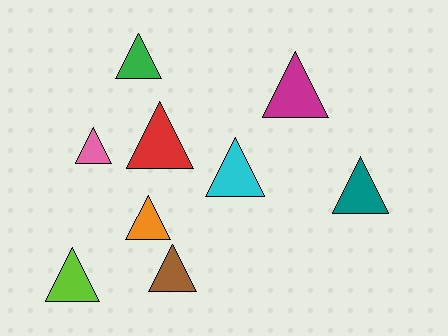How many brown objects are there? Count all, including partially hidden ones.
There is 1 brown object.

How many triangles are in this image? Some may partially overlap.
There are 9 triangles.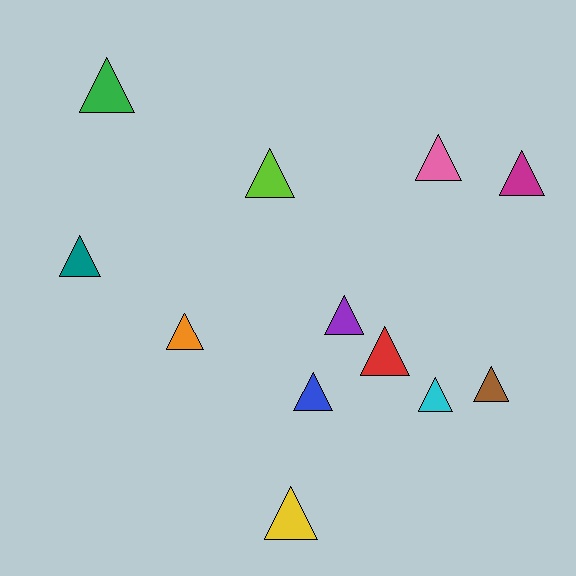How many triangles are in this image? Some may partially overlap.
There are 12 triangles.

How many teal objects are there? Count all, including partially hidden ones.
There is 1 teal object.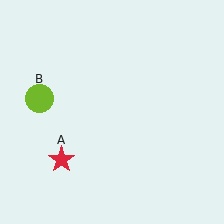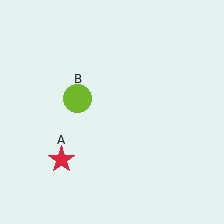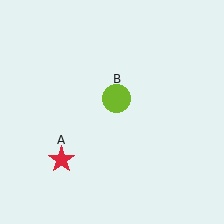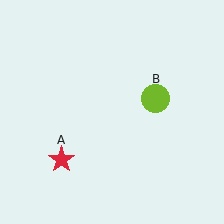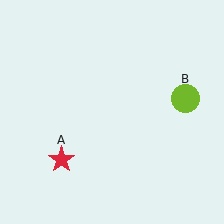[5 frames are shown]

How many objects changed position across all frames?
1 object changed position: lime circle (object B).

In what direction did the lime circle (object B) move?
The lime circle (object B) moved right.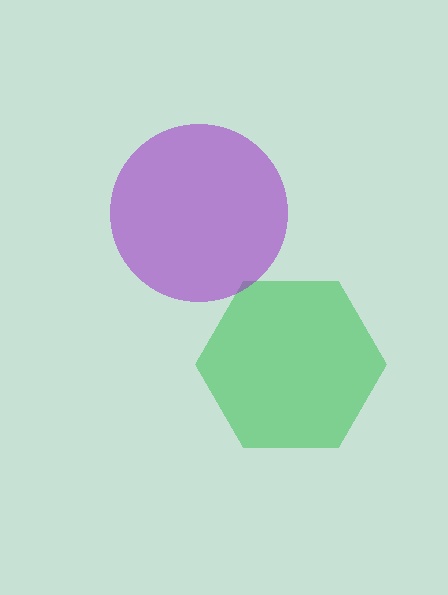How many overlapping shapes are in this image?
There are 2 overlapping shapes in the image.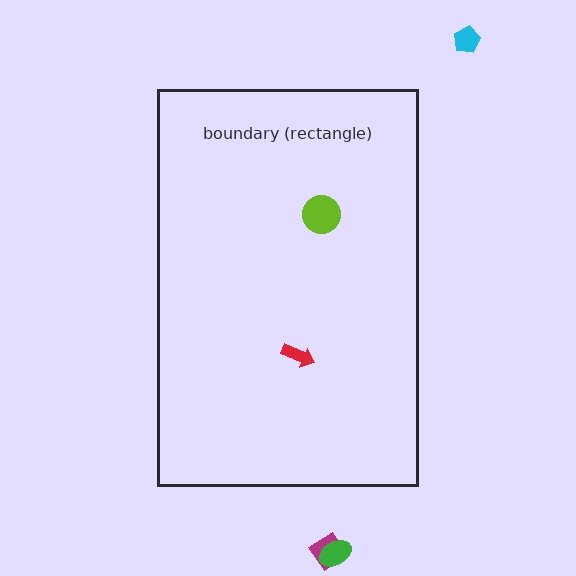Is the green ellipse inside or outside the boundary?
Outside.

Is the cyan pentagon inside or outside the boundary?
Outside.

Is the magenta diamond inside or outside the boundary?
Outside.